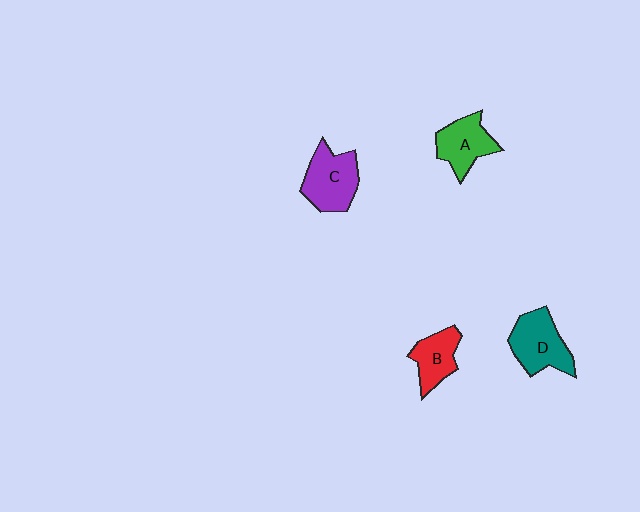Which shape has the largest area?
Shape C (purple).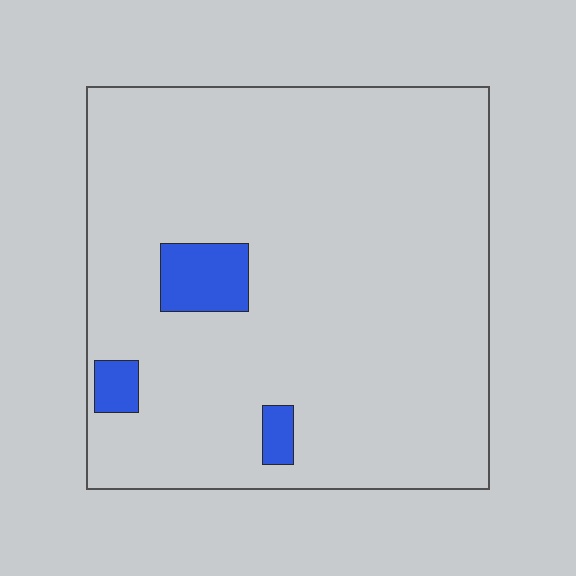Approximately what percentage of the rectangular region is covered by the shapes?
Approximately 5%.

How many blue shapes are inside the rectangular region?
3.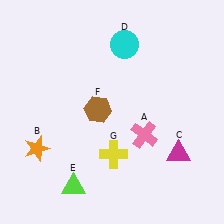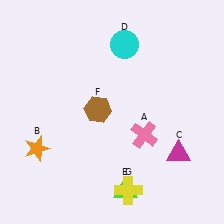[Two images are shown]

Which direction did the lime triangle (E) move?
The lime triangle (E) moved right.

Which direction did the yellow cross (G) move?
The yellow cross (G) moved down.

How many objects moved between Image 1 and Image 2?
2 objects moved between the two images.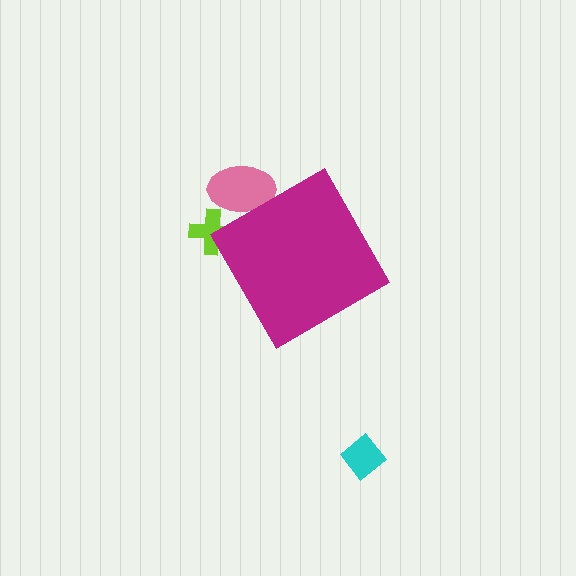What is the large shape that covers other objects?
A magenta diamond.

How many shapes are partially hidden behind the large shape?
2 shapes are partially hidden.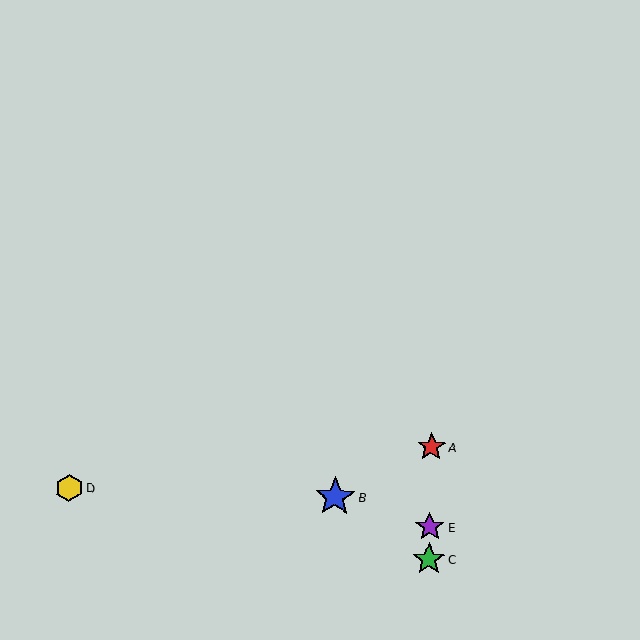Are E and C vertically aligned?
Yes, both are at x≈430.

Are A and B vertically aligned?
No, A is at x≈431 and B is at x≈335.